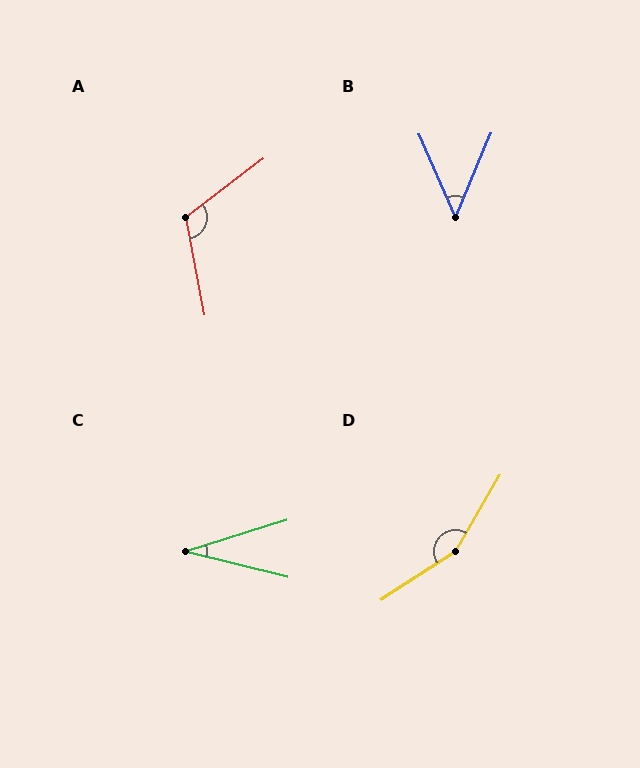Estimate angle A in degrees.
Approximately 117 degrees.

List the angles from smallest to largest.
C (31°), B (46°), A (117°), D (154°).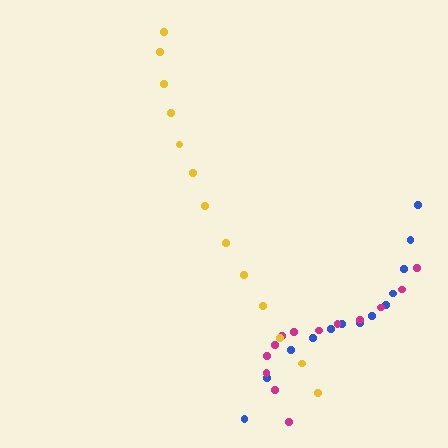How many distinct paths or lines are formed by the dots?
There are 3 distinct paths.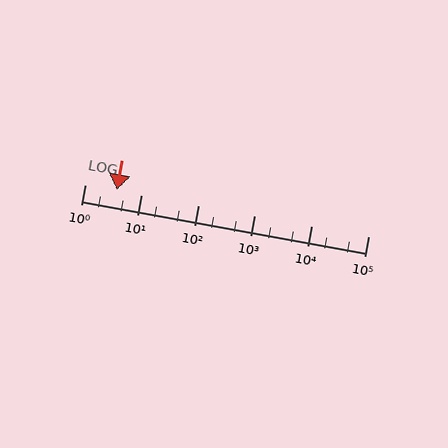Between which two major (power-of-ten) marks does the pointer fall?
The pointer is between 1 and 10.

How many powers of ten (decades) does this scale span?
The scale spans 5 decades, from 1 to 100000.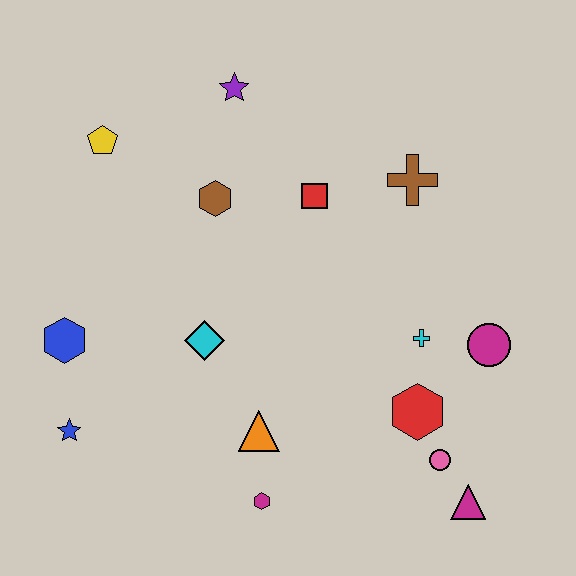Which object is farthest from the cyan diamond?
The magenta triangle is farthest from the cyan diamond.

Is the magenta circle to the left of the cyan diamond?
No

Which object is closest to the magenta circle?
The cyan cross is closest to the magenta circle.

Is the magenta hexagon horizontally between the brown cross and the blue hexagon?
Yes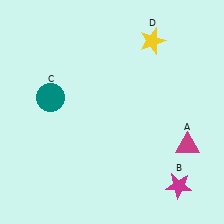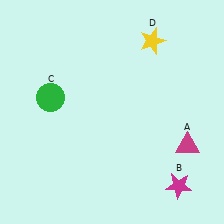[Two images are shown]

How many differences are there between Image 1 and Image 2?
There is 1 difference between the two images.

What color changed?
The circle (C) changed from teal in Image 1 to green in Image 2.